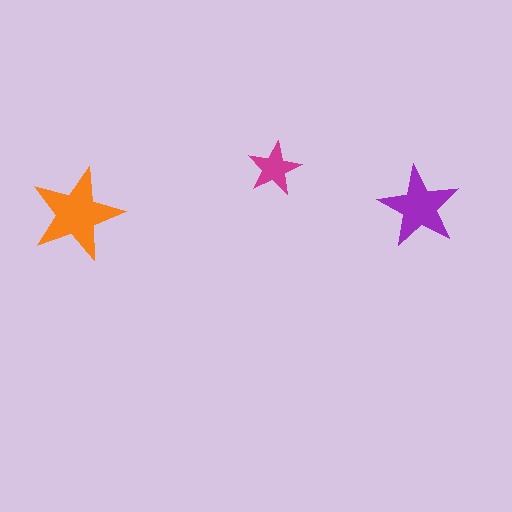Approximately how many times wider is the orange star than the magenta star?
About 1.5 times wider.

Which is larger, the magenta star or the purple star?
The purple one.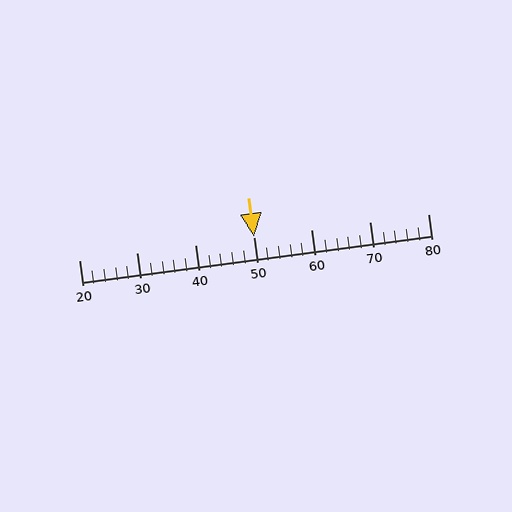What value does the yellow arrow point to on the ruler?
The yellow arrow points to approximately 50.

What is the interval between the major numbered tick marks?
The major tick marks are spaced 10 units apart.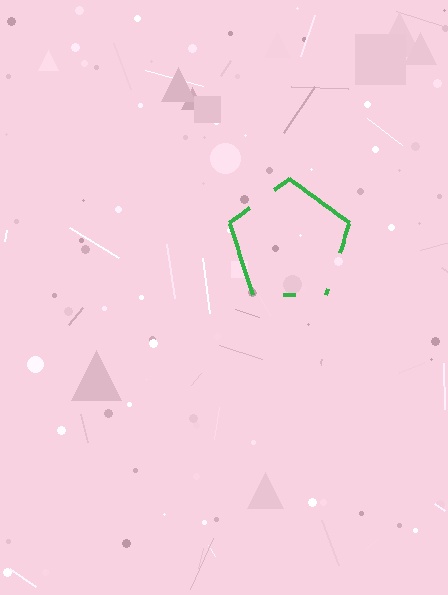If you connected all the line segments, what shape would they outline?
They would outline a pentagon.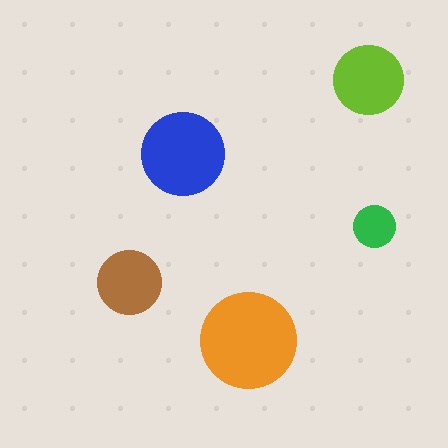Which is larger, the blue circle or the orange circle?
The orange one.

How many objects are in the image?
There are 5 objects in the image.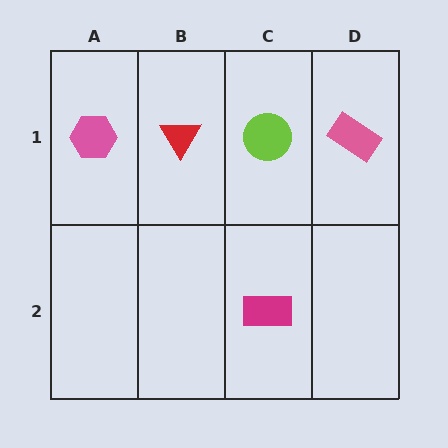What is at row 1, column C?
A lime circle.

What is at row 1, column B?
A red triangle.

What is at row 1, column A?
A pink hexagon.